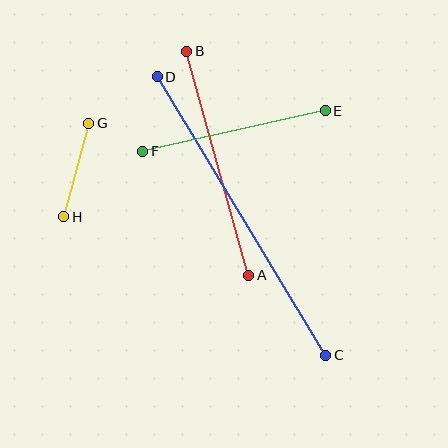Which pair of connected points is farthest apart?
Points C and D are farthest apart.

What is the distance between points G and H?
The distance is approximately 97 pixels.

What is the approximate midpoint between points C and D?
The midpoint is at approximately (242, 216) pixels.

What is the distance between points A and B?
The distance is approximately 233 pixels.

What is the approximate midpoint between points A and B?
The midpoint is at approximately (218, 163) pixels.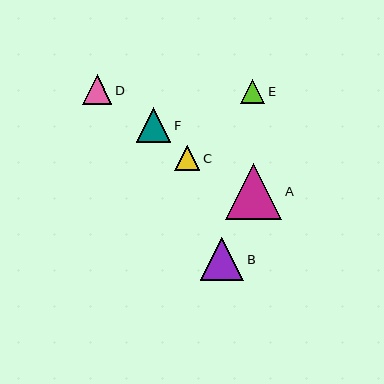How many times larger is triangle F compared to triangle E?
Triangle F is approximately 1.4 times the size of triangle E.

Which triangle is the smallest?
Triangle E is the smallest with a size of approximately 24 pixels.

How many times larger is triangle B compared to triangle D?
Triangle B is approximately 1.5 times the size of triangle D.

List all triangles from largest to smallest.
From largest to smallest: A, B, F, D, C, E.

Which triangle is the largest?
Triangle A is the largest with a size of approximately 57 pixels.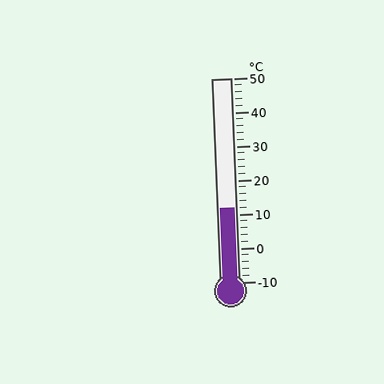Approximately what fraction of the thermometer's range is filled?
The thermometer is filled to approximately 35% of its range.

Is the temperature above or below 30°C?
The temperature is below 30°C.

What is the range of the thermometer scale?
The thermometer scale ranges from -10°C to 50°C.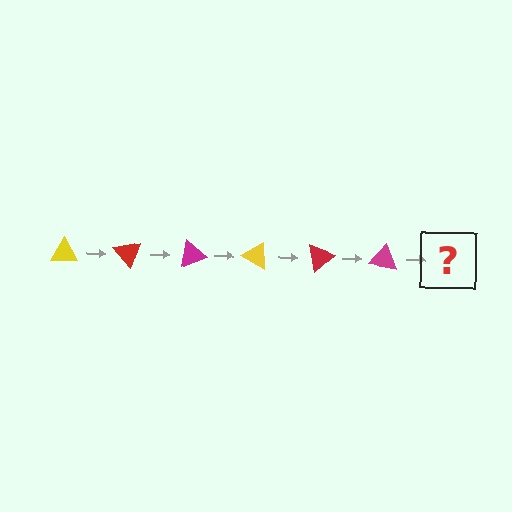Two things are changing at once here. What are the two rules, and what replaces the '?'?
The two rules are that it rotates 50 degrees each step and the color cycles through yellow, red, and magenta. The '?' should be a yellow triangle, rotated 300 degrees from the start.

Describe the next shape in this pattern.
It should be a yellow triangle, rotated 300 degrees from the start.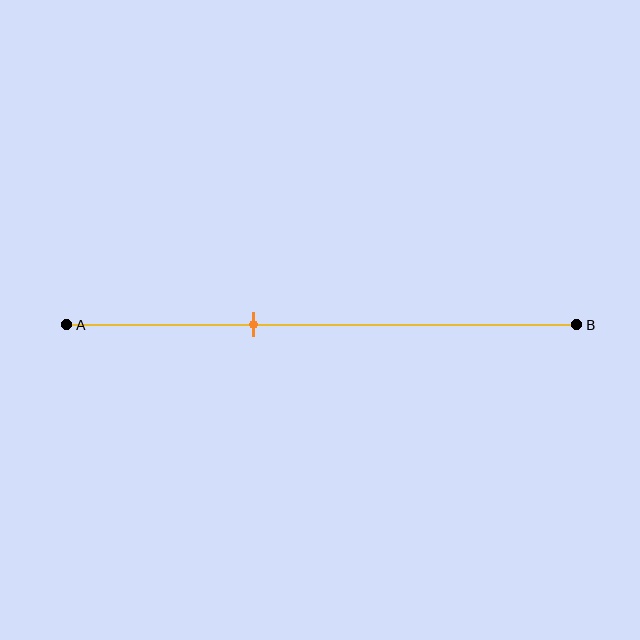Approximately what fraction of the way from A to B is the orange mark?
The orange mark is approximately 35% of the way from A to B.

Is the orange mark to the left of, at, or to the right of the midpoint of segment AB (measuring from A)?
The orange mark is to the left of the midpoint of segment AB.